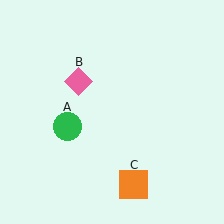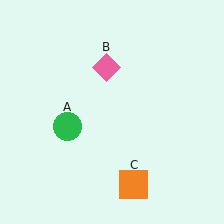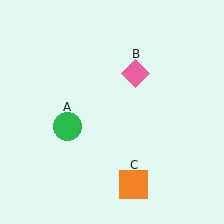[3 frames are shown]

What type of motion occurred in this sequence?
The pink diamond (object B) rotated clockwise around the center of the scene.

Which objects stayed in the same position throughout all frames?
Green circle (object A) and orange square (object C) remained stationary.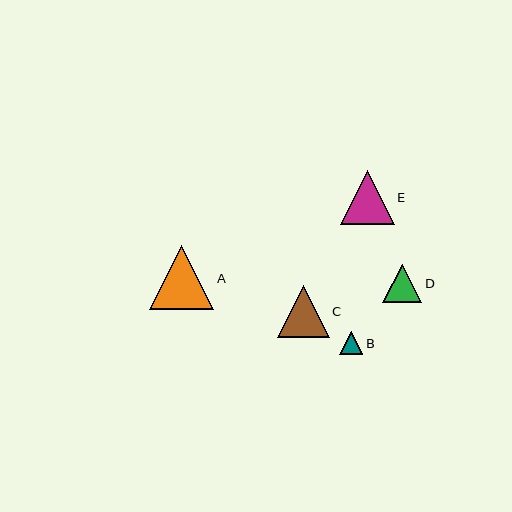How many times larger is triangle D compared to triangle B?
Triangle D is approximately 1.7 times the size of triangle B.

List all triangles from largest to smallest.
From largest to smallest: A, E, C, D, B.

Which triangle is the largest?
Triangle A is the largest with a size of approximately 64 pixels.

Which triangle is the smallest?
Triangle B is the smallest with a size of approximately 23 pixels.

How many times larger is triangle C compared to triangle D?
Triangle C is approximately 1.3 times the size of triangle D.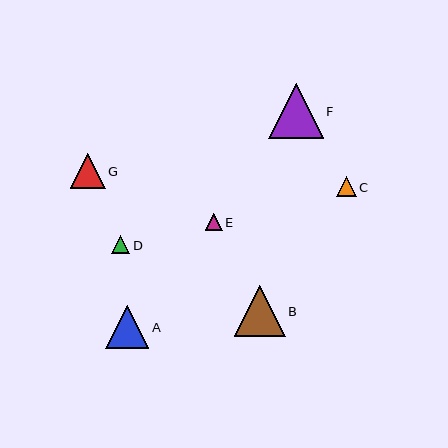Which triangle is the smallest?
Triangle E is the smallest with a size of approximately 17 pixels.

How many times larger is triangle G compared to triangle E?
Triangle G is approximately 2.1 times the size of triangle E.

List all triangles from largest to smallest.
From largest to smallest: F, B, A, G, C, D, E.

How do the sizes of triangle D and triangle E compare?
Triangle D and triangle E are approximately the same size.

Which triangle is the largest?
Triangle F is the largest with a size of approximately 55 pixels.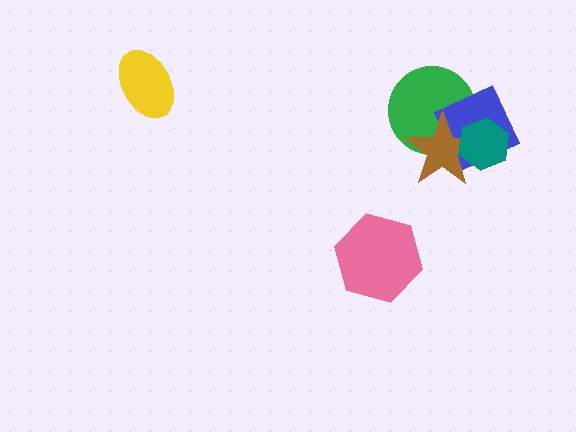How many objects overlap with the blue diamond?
3 objects overlap with the blue diamond.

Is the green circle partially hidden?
Yes, it is partially covered by another shape.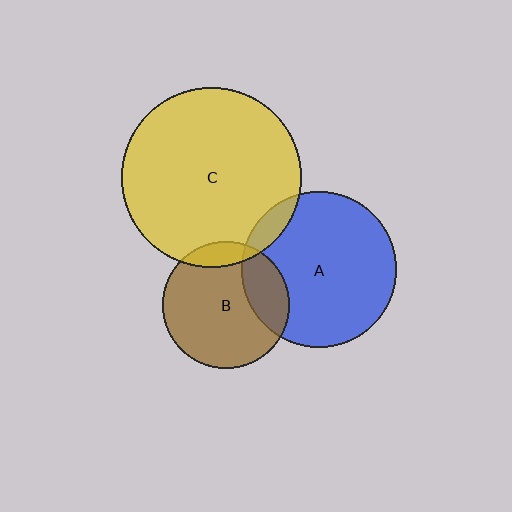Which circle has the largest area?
Circle C (yellow).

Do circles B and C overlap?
Yes.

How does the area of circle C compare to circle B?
Approximately 2.0 times.